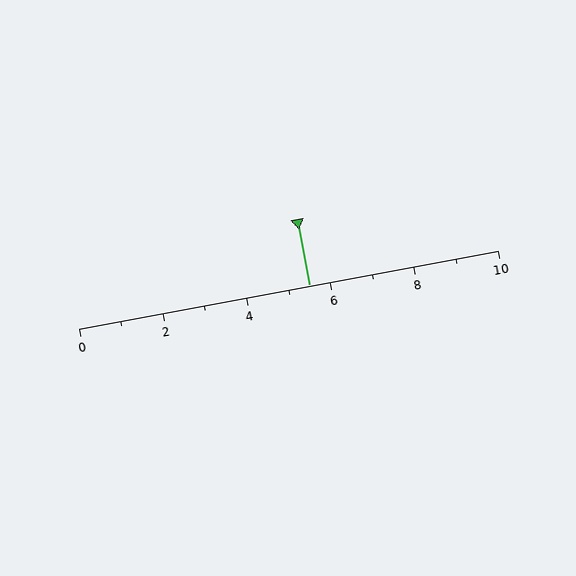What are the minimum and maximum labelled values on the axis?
The axis runs from 0 to 10.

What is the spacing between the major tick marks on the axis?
The major ticks are spaced 2 apart.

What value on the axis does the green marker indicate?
The marker indicates approximately 5.5.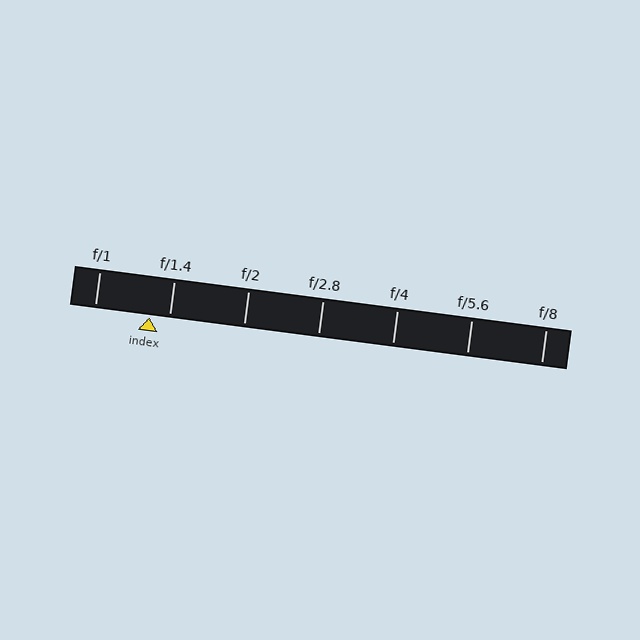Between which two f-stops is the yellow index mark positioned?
The index mark is between f/1 and f/1.4.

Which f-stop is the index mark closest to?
The index mark is closest to f/1.4.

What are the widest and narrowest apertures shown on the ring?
The widest aperture shown is f/1 and the narrowest is f/8.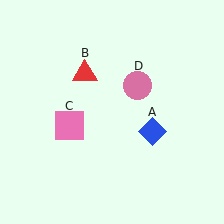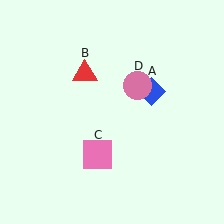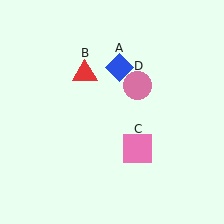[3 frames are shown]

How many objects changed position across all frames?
2 objects changed position: blue diamond (object A), pink square (object C).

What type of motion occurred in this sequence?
The blue diamond (object A), pink square (object C) rotated counterclockwise around the center of the scene.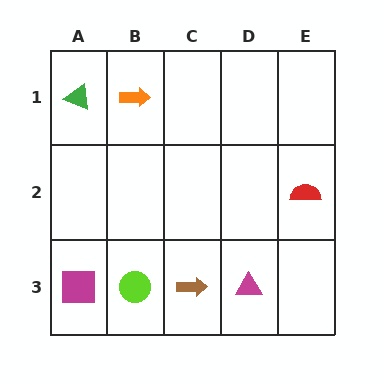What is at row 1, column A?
A green triangle.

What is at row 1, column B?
An orange arrow.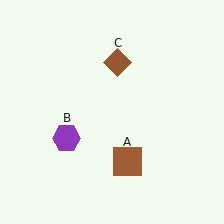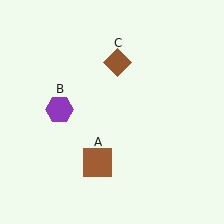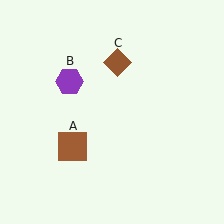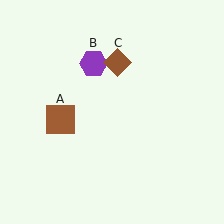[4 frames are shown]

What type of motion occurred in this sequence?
The brown square (object A), purple hexagon (object B) rotated clockwise around the center of the scene.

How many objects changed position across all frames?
2 objects changed position: brown square (object A), purple hexagon (object B).